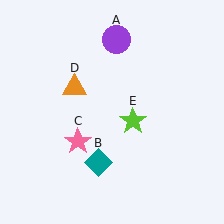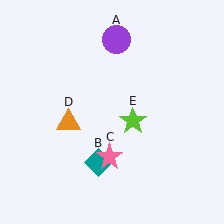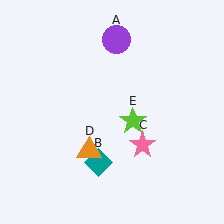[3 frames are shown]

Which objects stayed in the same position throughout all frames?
Purple circle (object A) and teal diamond (object B) and lime star (object E) remained stationary.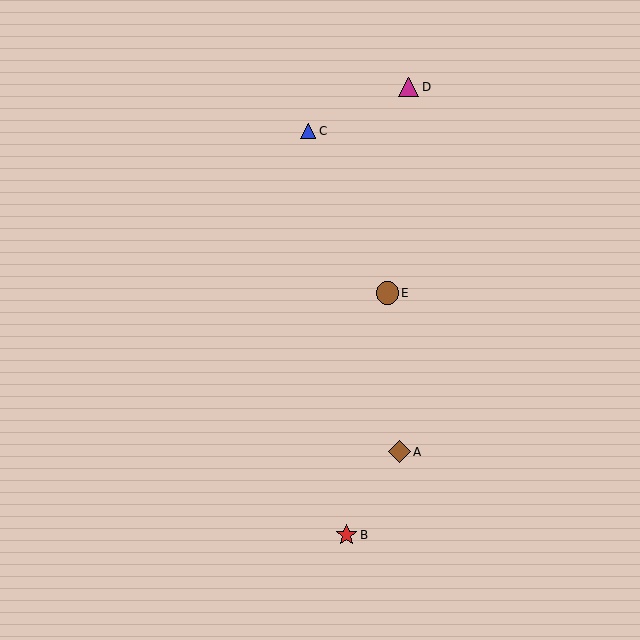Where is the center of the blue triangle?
The center of the blue triangle is at (308, 131).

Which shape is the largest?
The brown circle (labeled E) is the largest.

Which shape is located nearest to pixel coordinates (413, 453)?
The brown diamond (labeled A) at (400, 452) is nearest to that location.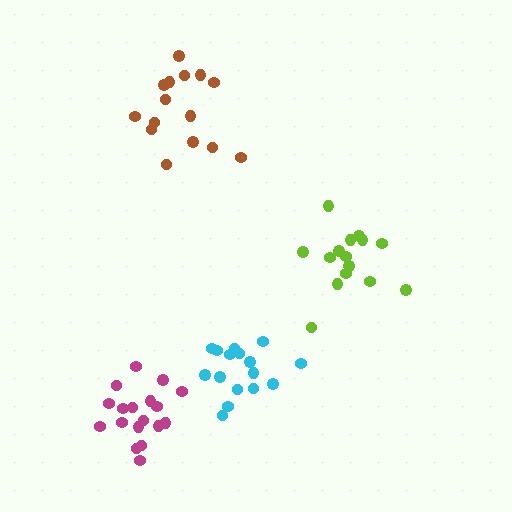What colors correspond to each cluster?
The clusters are colored: brown, cyan, lime, magenta.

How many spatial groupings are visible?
There are 4 spatial groupings.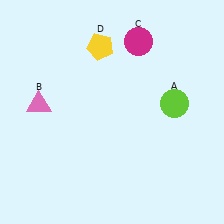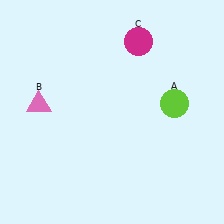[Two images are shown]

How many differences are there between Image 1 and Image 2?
There is 1 difference between the two images.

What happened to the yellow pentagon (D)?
The yellow pentagon (D) was removed in Image 2. It was in the top-left area of Image 1.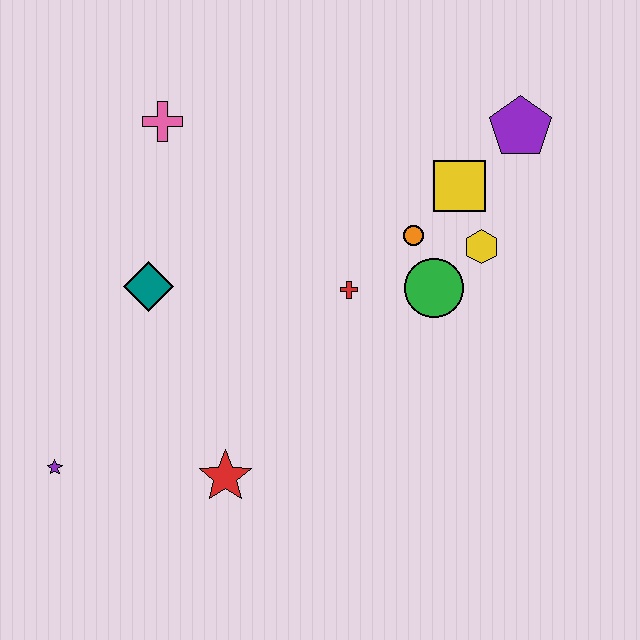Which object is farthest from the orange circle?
The purple star is farthest from the orange circle.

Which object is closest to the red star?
The purple star is closest to the red star.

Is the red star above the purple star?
No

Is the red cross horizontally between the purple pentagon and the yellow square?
No